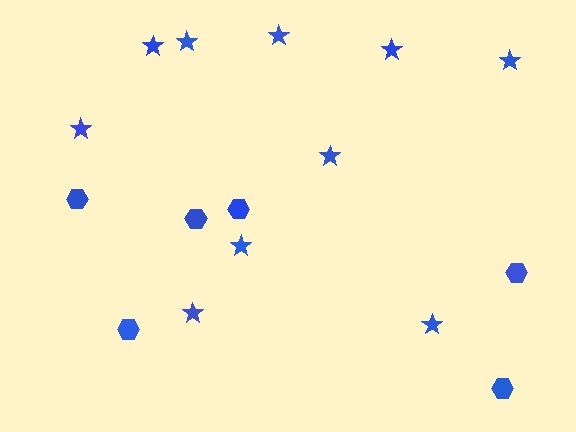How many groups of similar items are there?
There are 2 groups: one group of stars (10) and one group of hexagons (6).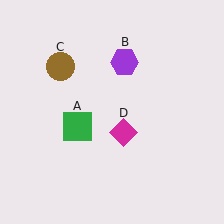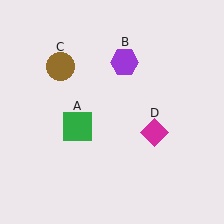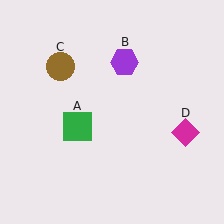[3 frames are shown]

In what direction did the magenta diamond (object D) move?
The magenta diamond (object D) moved right.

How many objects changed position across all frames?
1 object changed position: magenta diamond (object D).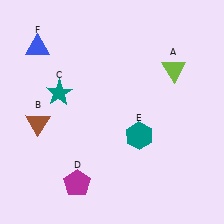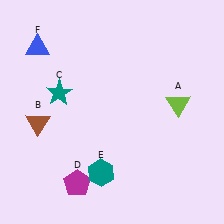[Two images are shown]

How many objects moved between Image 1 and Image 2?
2 objects moved between the two images.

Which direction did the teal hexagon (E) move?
The teal hexagon (E) moved left.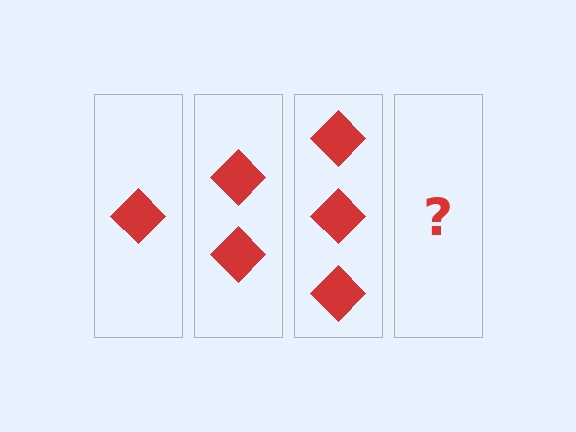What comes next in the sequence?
The next element should be 4 diamonds.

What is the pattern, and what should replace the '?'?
The pattern is that each step adds one more diamond. The '?' should be 4 diamonds.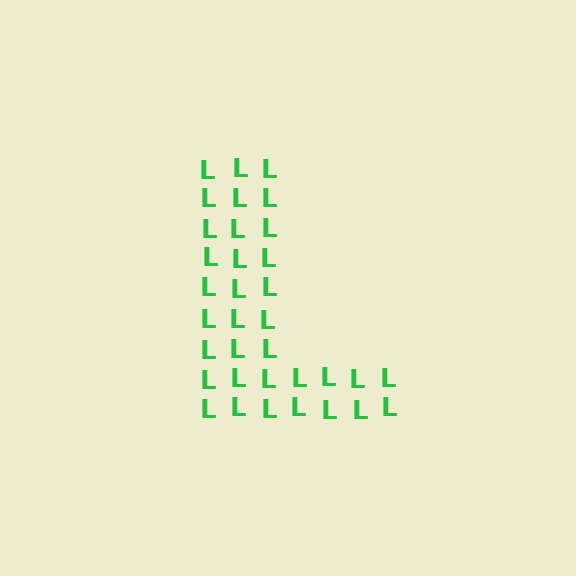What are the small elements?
The small elements are letter L's.